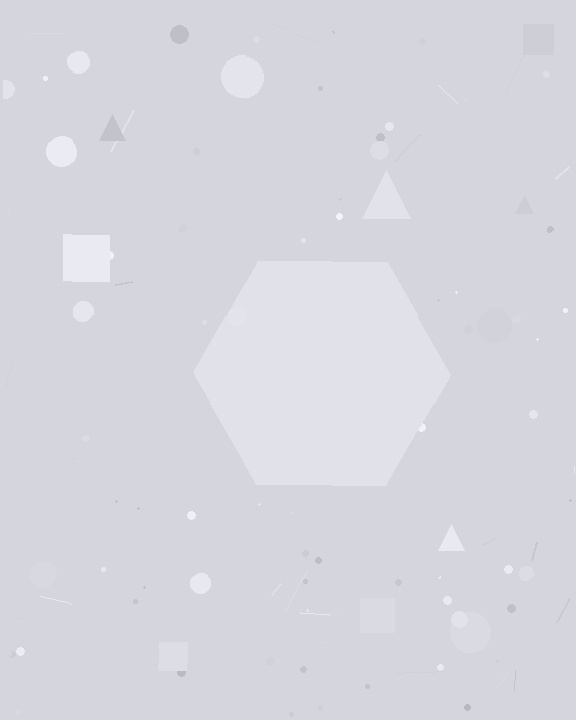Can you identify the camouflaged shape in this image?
The camouflaged shape is a hexagon.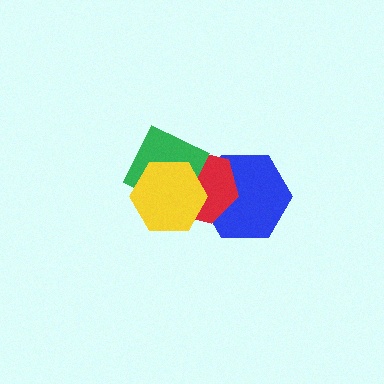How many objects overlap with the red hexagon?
3 objects overlap with the red hexagon.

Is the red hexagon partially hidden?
Yes, it is partially covered by another shape.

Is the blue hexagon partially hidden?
Yes, it is partially covered by another shape.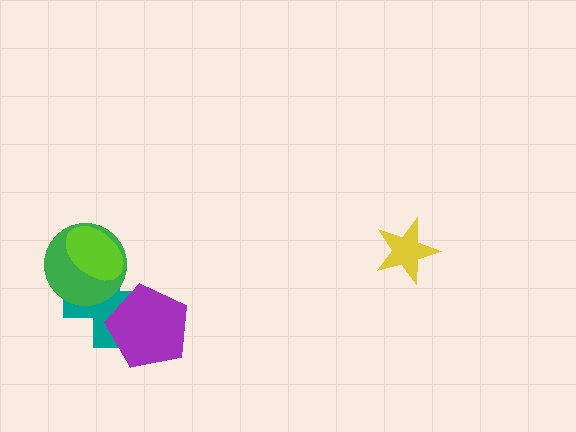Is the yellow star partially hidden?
No, no other shape covers it.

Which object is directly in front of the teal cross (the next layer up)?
The purple pentagon is directly in front of the teal cross.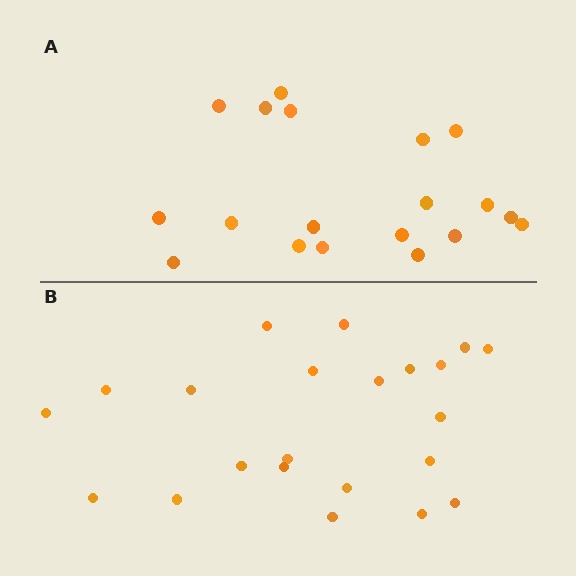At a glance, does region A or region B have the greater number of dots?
Region B (the bottom region) has more dots.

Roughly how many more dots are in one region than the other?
Region B has just a few more — roughly 2 or 3 more dots than region A.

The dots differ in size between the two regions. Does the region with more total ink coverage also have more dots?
No. Region A has more total ink coverage because its dots are larger, but region B actually contains more individual dots. Total area can be misleading — the number of items is what matters here.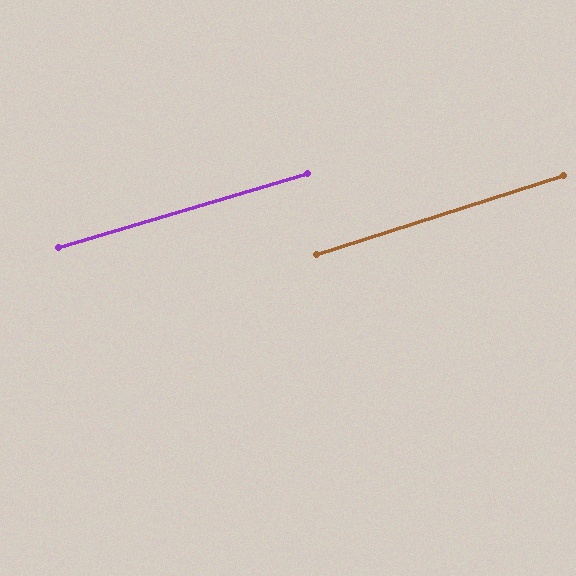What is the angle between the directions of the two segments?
Approximately 1 degree.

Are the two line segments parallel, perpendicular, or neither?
Parallel — their directions differ by only 1.1°.